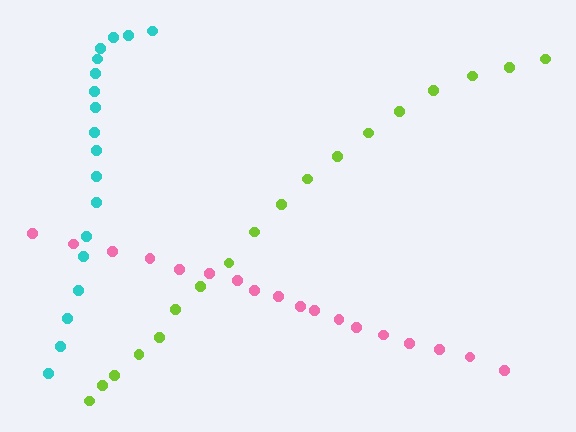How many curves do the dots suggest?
There are 3 distinct paths.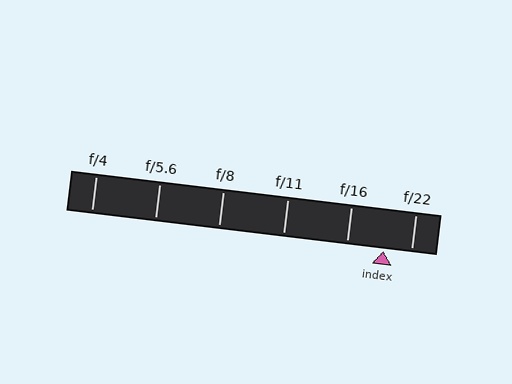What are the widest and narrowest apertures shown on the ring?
The widest aperture shown is f/4 and the narrowest is f/22.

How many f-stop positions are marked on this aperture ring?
There are 6 f-stop positions marked.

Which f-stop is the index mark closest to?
The index mark is closest to f/22.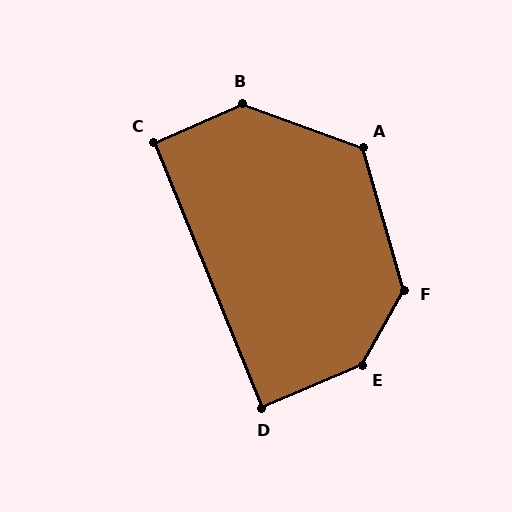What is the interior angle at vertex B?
Approximately 136 degrees (obtuse).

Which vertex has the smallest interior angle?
D, at approximately 89 degrees.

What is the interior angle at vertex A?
Approximately 126 degrees (obtuse).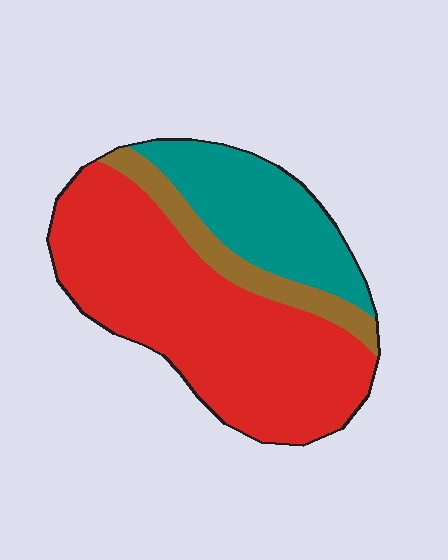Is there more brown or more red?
Red.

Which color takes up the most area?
Red, at roughly 60%.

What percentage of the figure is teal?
Teal covers roughly 25% of the figure.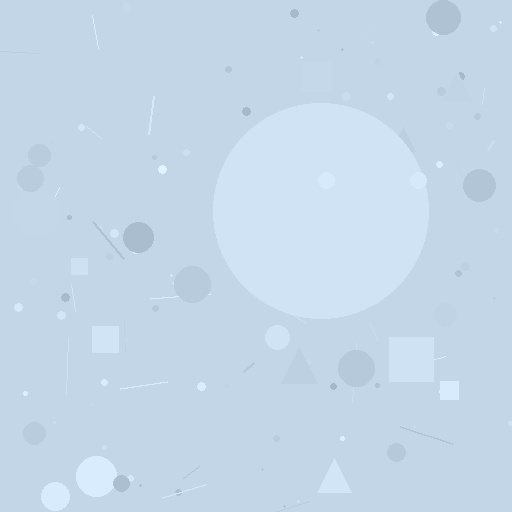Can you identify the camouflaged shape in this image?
The camouflaged shape is a circle.